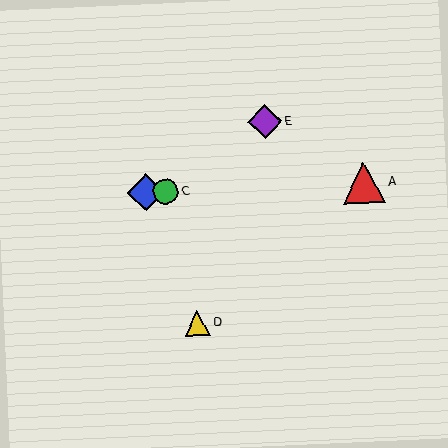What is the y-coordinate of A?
Object A is at y≈183.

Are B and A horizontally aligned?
Yes, both are at y≈193.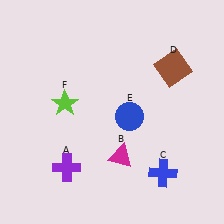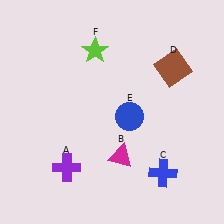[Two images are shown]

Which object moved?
The lime star (F) moved up.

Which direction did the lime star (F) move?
The lime star (F) moved up.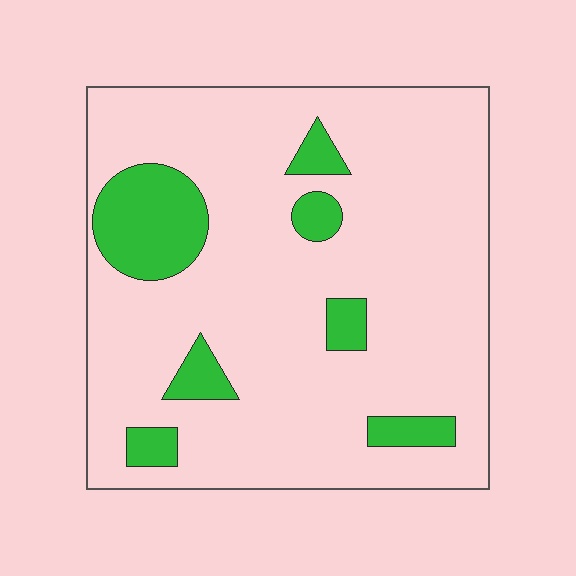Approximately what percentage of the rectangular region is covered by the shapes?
Approximately 15%.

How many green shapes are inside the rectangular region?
7.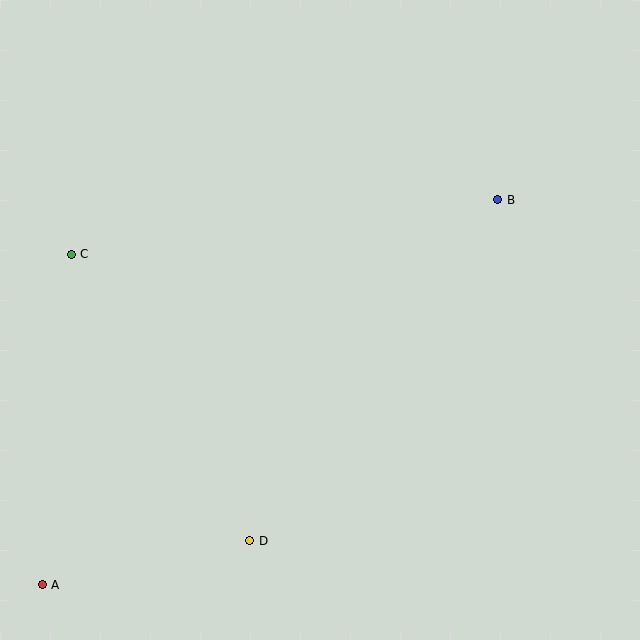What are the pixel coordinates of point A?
Point A is at (42, 585).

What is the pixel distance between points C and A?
The distance between C and A is 331 pixels.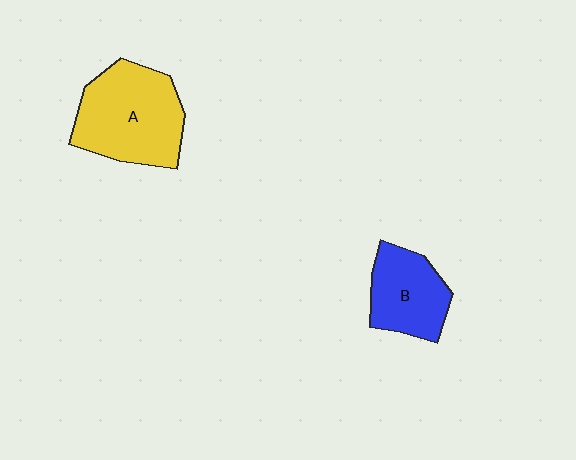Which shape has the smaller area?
Shape B (blue).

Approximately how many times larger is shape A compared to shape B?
Approximately 1.5 times.